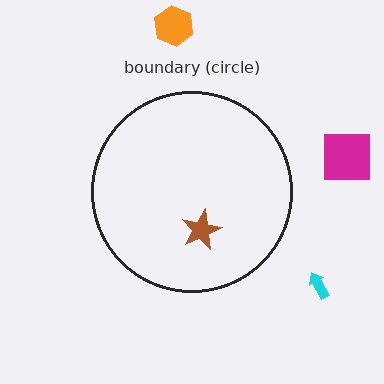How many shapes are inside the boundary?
1 inside, 3 outside.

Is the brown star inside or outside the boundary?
Inside.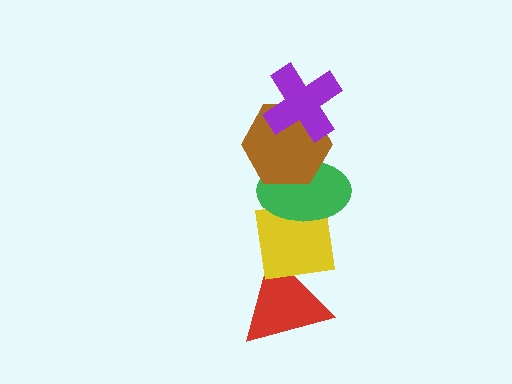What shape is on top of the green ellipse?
The brown hexagon is on top of the green ellipse.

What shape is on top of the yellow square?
The green ellipse is on top of the yellow square.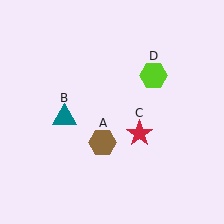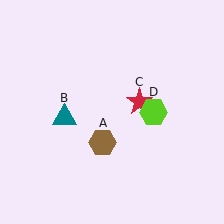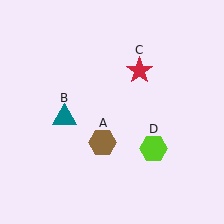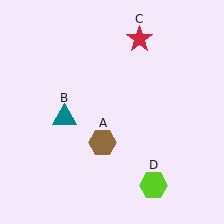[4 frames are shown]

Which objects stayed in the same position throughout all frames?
Brown hexagon (object A) and teal triangle (object B) remained stationary.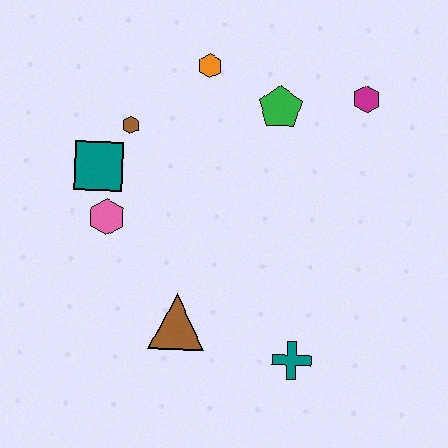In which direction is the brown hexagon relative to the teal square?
The brown hexagon is above the teal square.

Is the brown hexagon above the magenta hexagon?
No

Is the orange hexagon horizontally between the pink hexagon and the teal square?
No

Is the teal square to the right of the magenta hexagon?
No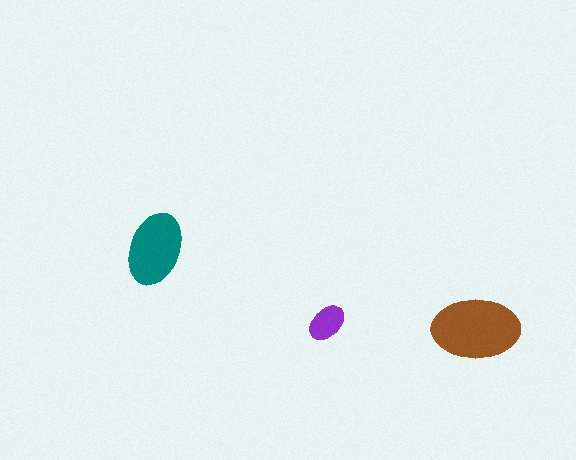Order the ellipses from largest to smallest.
the brown one, the teal one, the purple one.